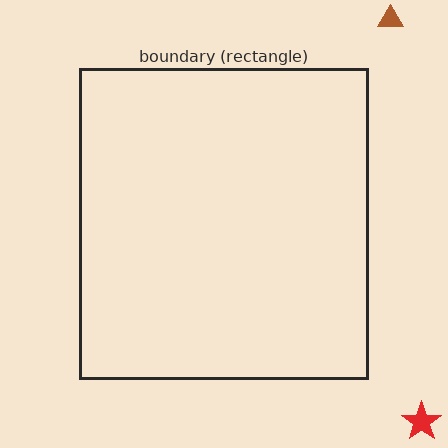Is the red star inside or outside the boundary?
Outside.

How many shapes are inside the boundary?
0 inside, 2 outside.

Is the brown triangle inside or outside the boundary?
Outside.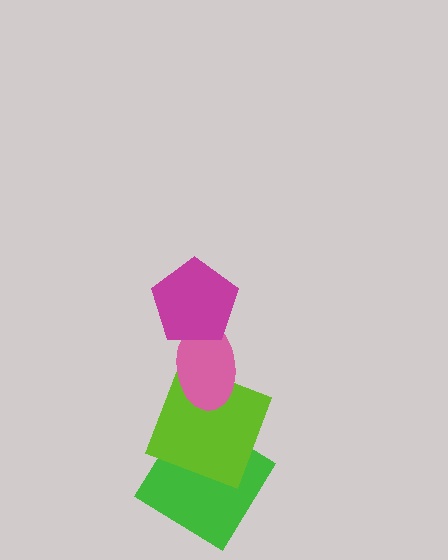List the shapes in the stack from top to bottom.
From top to bottom: the magenta pentagon, the pink ellipse, the lime square, the green diamond.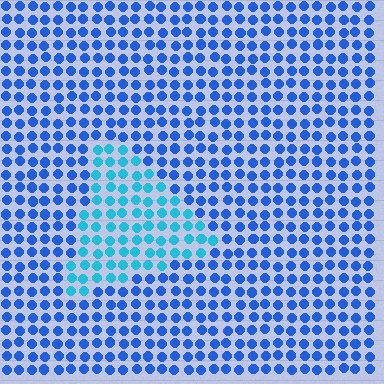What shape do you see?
I see a triangle.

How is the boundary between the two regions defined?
The boundary is defined purely by a slight shift in hue (about 32 degrees). Spacing, size, and orientation are identical on both sides.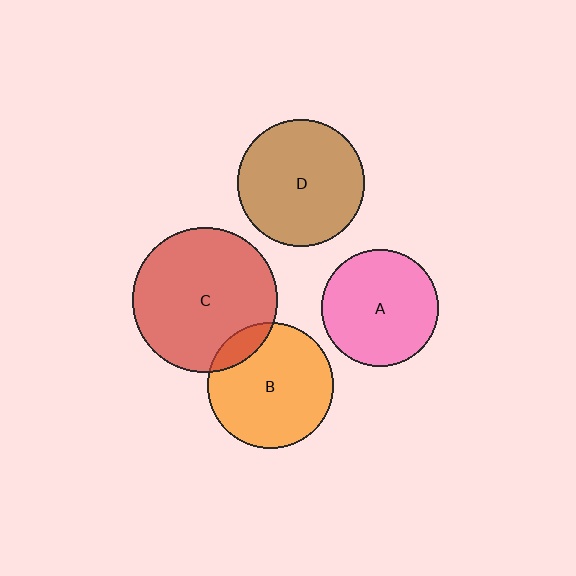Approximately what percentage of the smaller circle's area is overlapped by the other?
Approximately 15%.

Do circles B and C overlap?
Yes.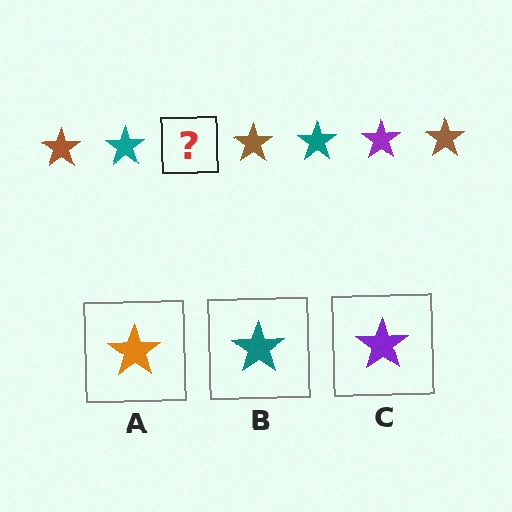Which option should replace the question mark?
Option C.